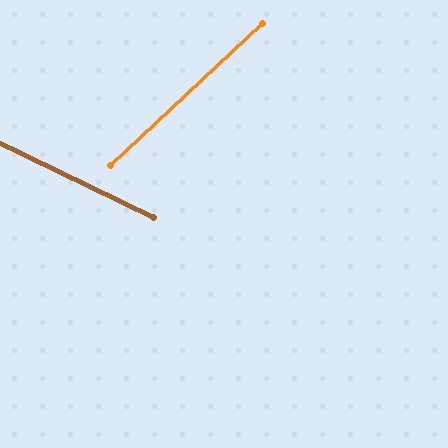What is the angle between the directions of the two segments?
Approximately 69 degrees.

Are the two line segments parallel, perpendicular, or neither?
Neither parallel nor perpendicular — they differ by about 69°.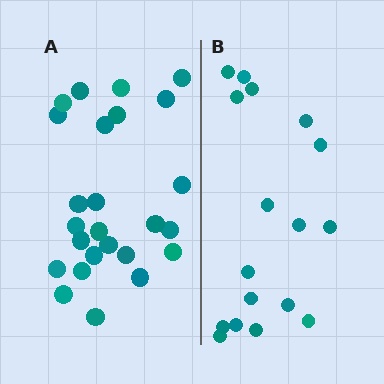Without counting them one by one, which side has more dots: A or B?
Region A (the left region) has more dots.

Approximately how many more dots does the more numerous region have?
Region A has roughly 8 or so more dots than region B.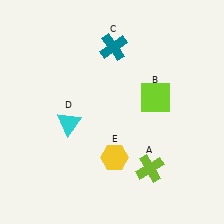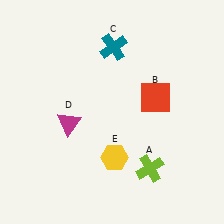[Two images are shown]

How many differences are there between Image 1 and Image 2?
There are 2 differences between the two images.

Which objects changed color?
B changed from lime to red. D changed from cyan to magenta.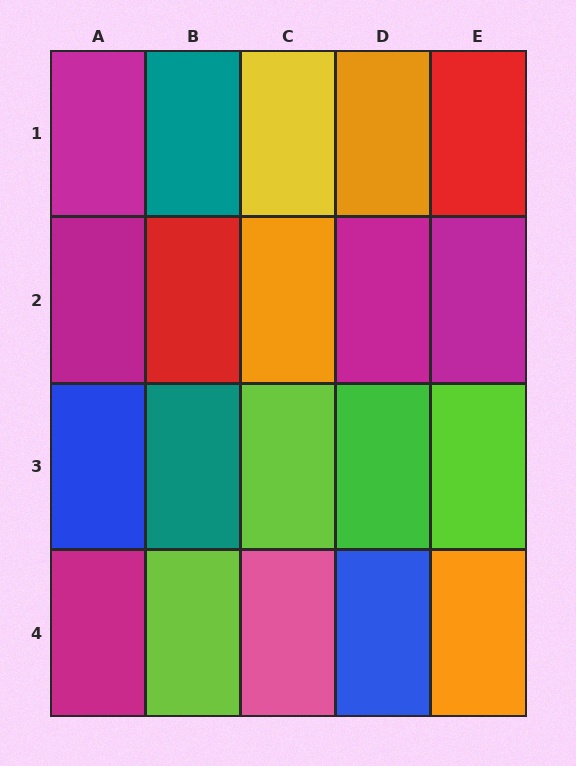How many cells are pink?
1 cell is pink.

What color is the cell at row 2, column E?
Magenta.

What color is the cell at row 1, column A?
Magenta.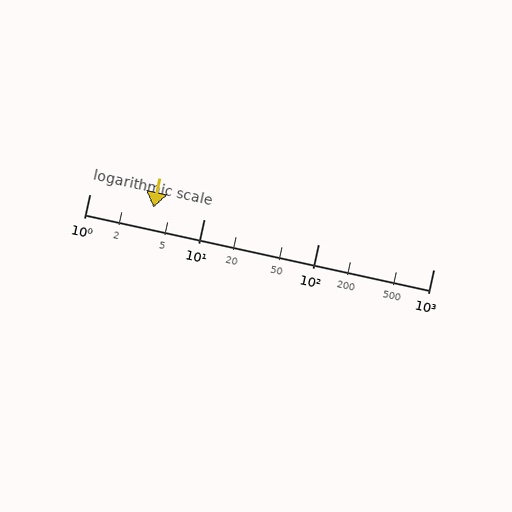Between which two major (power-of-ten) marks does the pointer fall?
The pointer is between 1 and 10.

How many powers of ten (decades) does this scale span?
The scale spans 3 decades, from 1 to 1000.